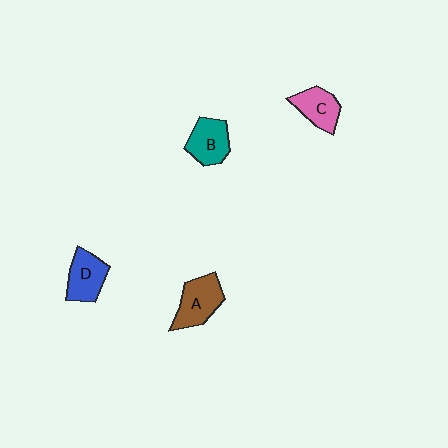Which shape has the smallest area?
Shape C (pink).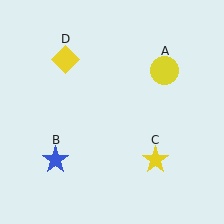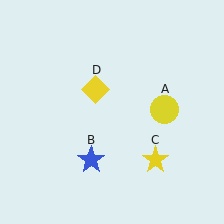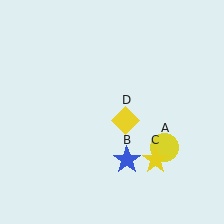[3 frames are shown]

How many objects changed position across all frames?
3 objects changed position: yellow circle (object A), blue star (object B), yellow diamond (object D).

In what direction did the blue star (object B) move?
The blue star (object B) moved right.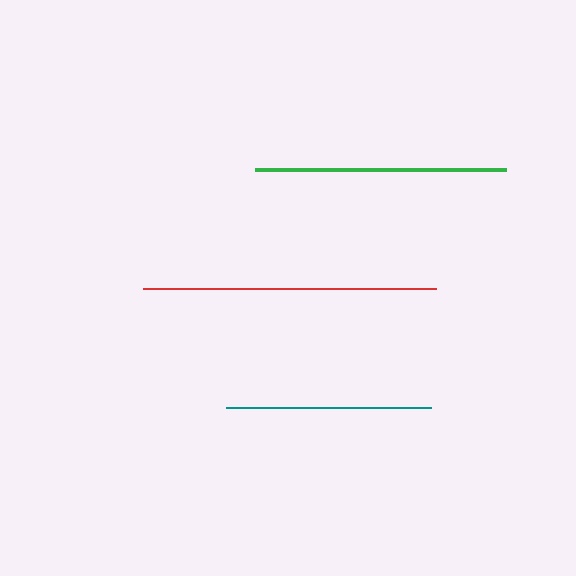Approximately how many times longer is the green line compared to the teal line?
The green line is approximately 1.2 times the length of the teal line.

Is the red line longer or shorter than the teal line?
The red line is longer than the teal line.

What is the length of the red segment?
The red segment is approximately 292 pixels long.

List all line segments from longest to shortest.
From longest to shortest: red, green, teal.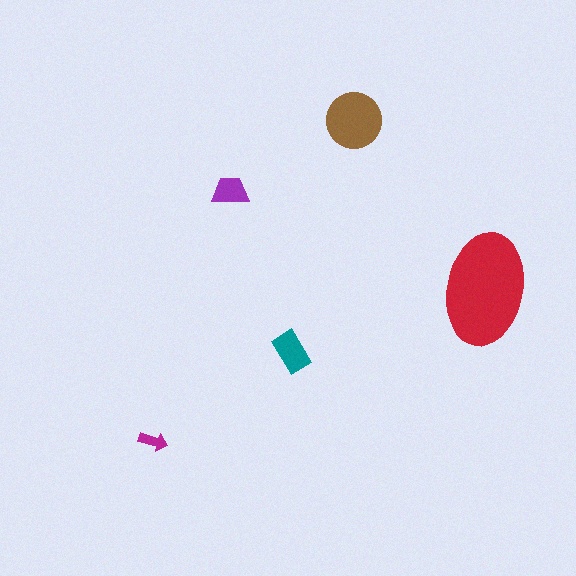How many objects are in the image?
There are 5 objects in the image.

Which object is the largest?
The red ellipse.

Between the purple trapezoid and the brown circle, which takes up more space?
The brown circle.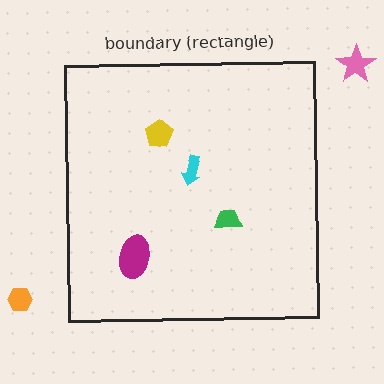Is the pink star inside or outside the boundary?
Outside.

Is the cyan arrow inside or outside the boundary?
Inside.